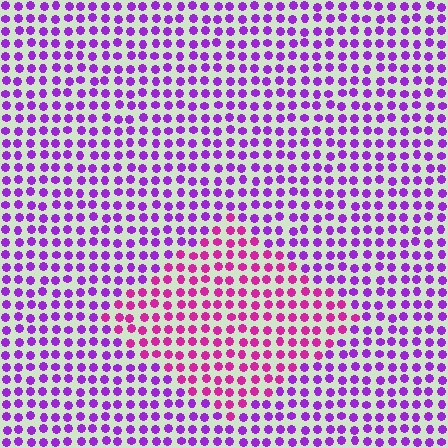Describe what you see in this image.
The image is filled with small purple elements in a uniform arrangement. A diamond-shaped region is visible where the elements are tinted to a slightly different hue, forming a subtle color boundary.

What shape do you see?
I see a diamond.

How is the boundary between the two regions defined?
The boundary is defined purely by a slight shift in hue (about 37 degrees). Spacing, size, and orientation are identical on both sides.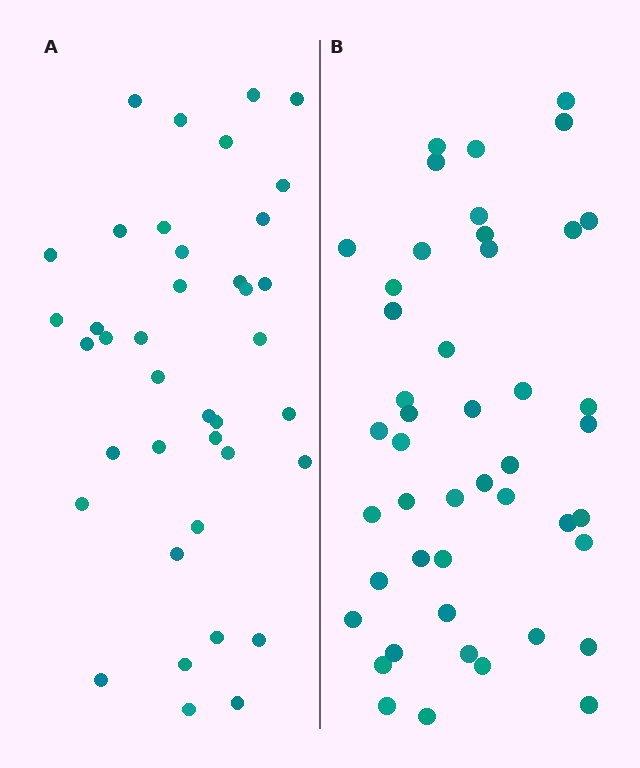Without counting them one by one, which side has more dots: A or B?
Region B (the right region) has more dots.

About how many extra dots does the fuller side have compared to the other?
Region B has roughly 8 or so more dots than region A.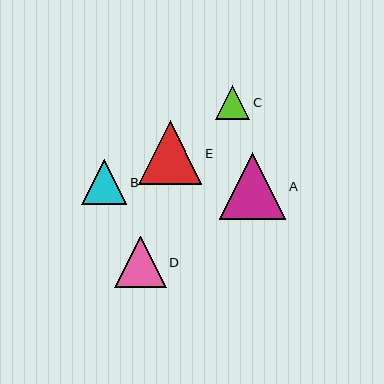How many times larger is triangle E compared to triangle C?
Triangle E is approximately 1.9 times the size of triangle C.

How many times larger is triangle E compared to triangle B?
Triangle E is approximately 1.4 times the size of triangle B.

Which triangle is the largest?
Triangle A is the largest with a size of approximately 66 pixels.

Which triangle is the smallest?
Triangle C is the smallest with a size of approximately 34 pixels.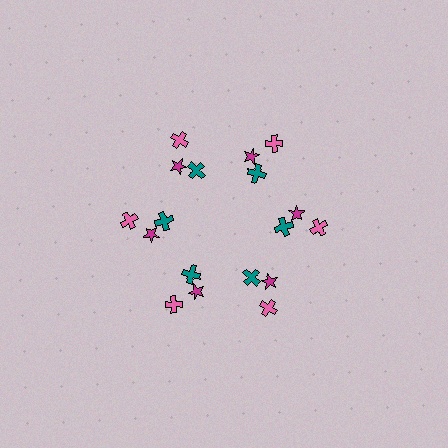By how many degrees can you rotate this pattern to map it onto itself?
The pattern maps onto itself every 60 degrees of rotation.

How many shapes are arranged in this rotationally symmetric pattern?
There are 18 shapes, arranged in 6 groups of 3.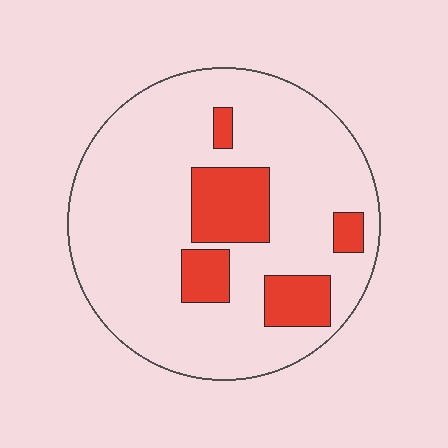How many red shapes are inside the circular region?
5.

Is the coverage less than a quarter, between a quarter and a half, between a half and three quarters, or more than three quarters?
Less than a quarter.